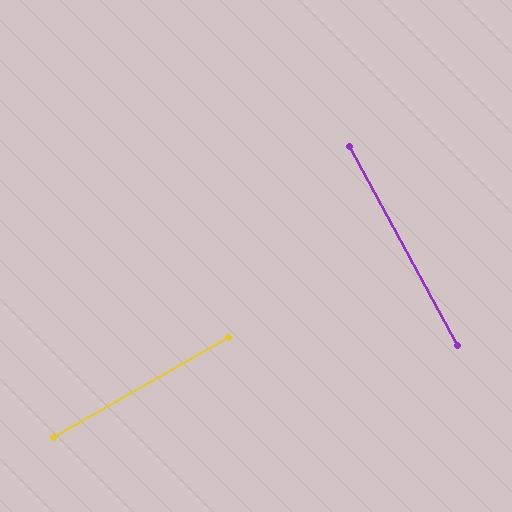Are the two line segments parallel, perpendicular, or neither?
Perpendicular — they meet at approximately 89°.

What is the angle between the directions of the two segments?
Approximately 89 degrees.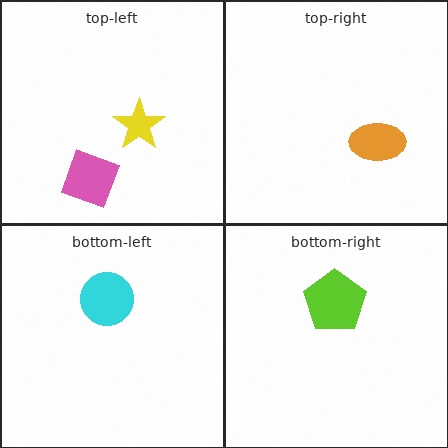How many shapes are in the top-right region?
1.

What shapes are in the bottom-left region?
The cyan circle.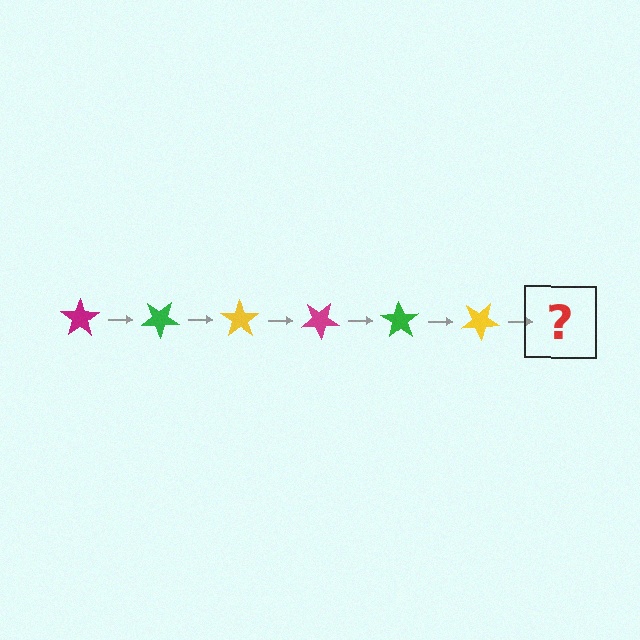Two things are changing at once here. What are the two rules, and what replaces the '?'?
The two rules are that it rotates 35 degrees each step and the color cycles through magenta, green, and yellow. The '?' should be a magenta star, rotated 210 degrees from the start.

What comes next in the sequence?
The next element should be a magenta star, rotated 210 degrees from the start.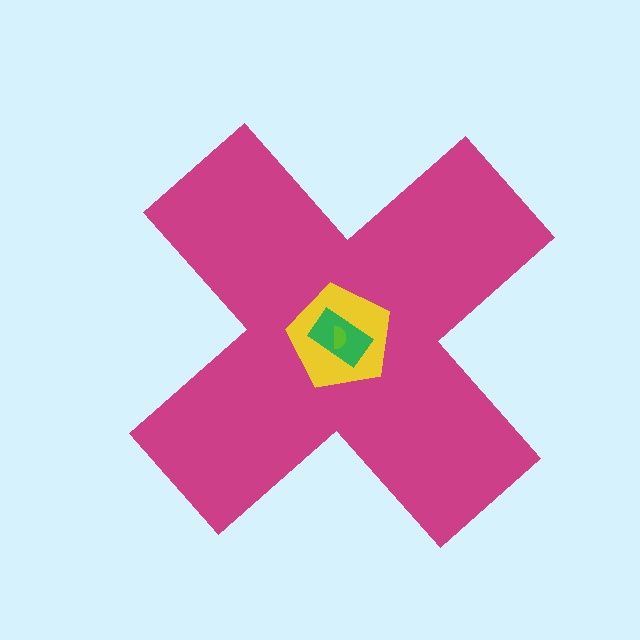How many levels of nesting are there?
4.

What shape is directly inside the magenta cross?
The yellow pentagon.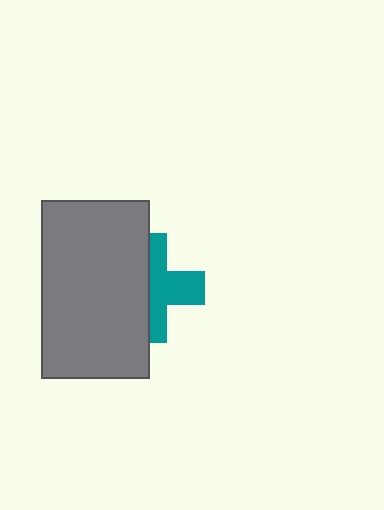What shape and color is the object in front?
The object in front is a gray rectangle.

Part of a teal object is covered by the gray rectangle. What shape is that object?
It is a cross.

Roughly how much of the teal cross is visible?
About half of it is visible (roughly 52%).